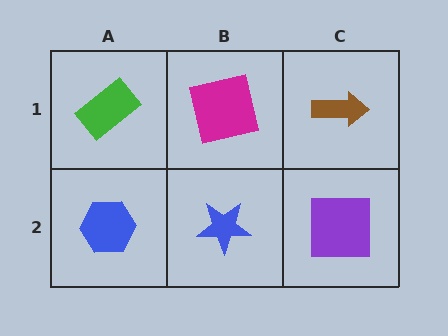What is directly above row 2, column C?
A brown arrow.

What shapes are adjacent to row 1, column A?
A blue hexagon (row 2, column A), a magenta square (row 1, column B).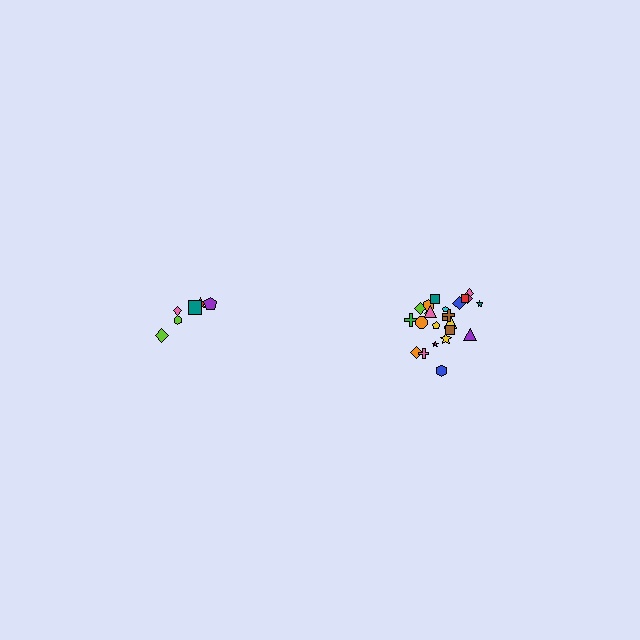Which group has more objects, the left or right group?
The right group.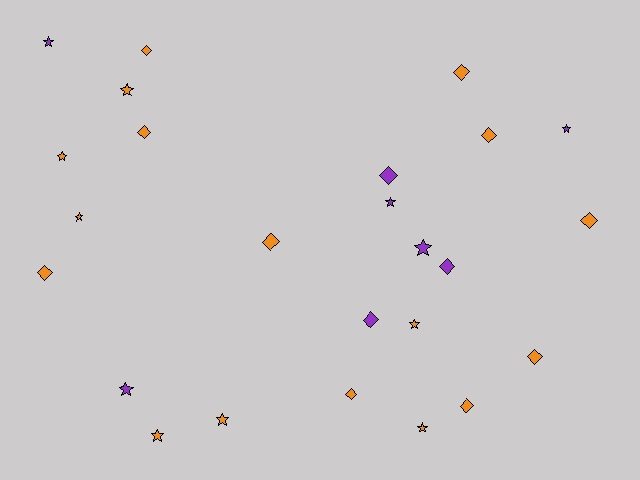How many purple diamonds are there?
There are 3 purple diamonds.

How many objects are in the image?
There are 25 objects.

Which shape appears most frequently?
Diamond, with 13 objects.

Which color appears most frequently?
Orange, with 17 objects.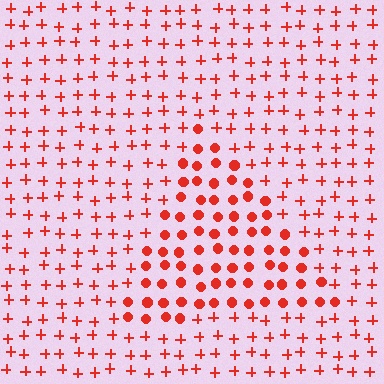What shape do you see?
I see a triangle.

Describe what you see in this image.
The image is filled with small red elements arranged in a uniform grid. A triangle-shaped region contains circles, while the surrounding area contains plus signs. The boundary is defined purely by the change in element shape.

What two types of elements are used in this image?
The image uses circles inside the triangle region and plus signs outside it.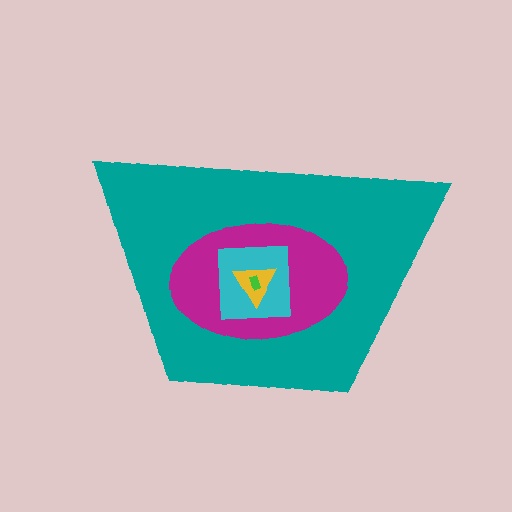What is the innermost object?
The green rectangle.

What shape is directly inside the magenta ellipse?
The cyan square.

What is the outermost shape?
The teal trapezoid.